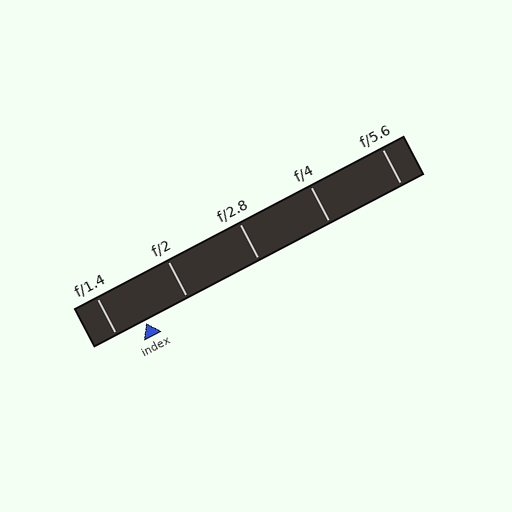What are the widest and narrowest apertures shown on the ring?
The widest aperture shown is f/1.4 and the narrowest is f/5.6.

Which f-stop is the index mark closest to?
The index mark is closest to f/1.4.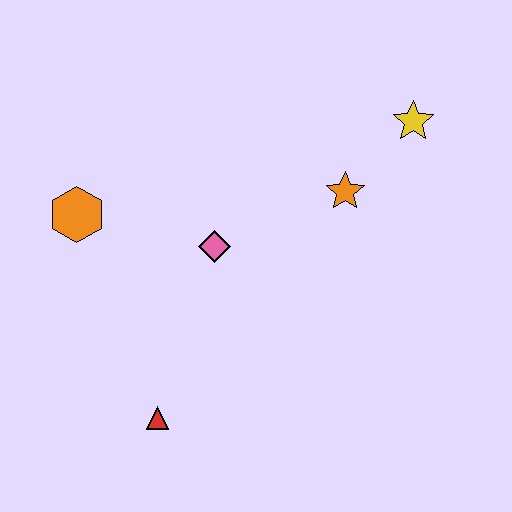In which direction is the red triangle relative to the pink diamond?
The red triangle is below the pink diamond.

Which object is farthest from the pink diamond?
The yellow star is farthest from the pink diamond.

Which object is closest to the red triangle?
The pink diamond is closest to the red triangle.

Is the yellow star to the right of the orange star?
Yes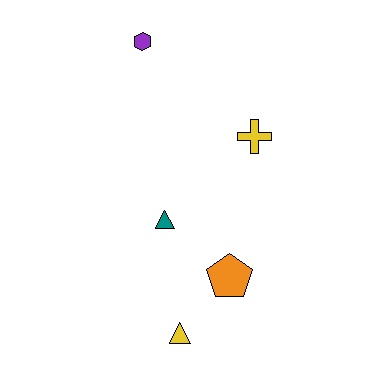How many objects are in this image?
There are 5 objects.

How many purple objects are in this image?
There is 1 purple object.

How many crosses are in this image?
There is 1 cross.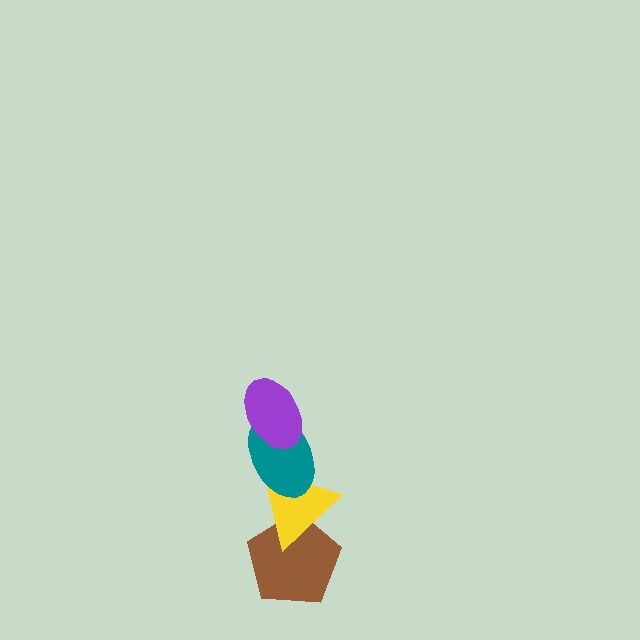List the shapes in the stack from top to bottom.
From top to bottom: the purple ellipse, the teal ellipse, the yellow triangle, the brown pentagon.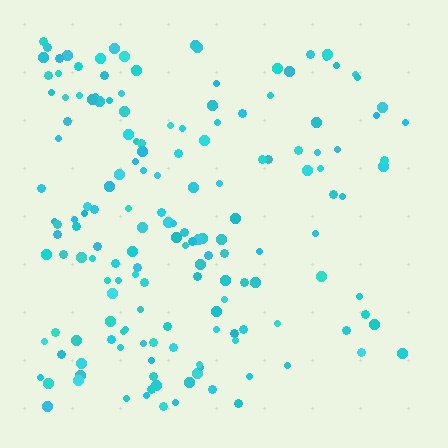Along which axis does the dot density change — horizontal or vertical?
Horizontal.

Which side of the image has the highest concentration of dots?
The left.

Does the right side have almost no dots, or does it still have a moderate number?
Still a moderate number, just noticeably fewer than the left.